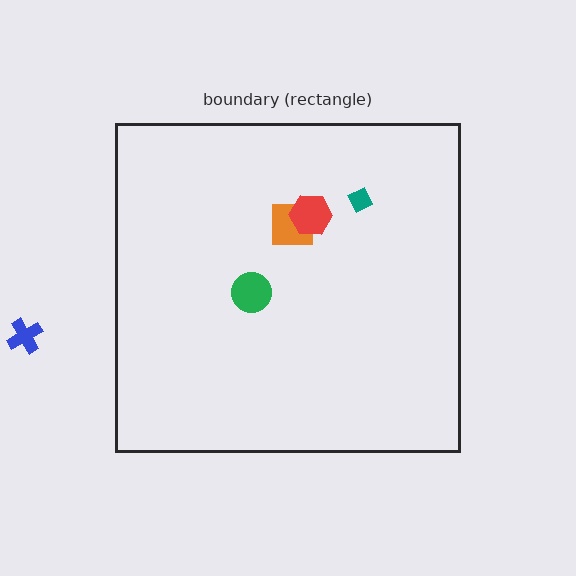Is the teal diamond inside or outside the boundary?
Inside.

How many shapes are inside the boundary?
4 inside, 1 outside.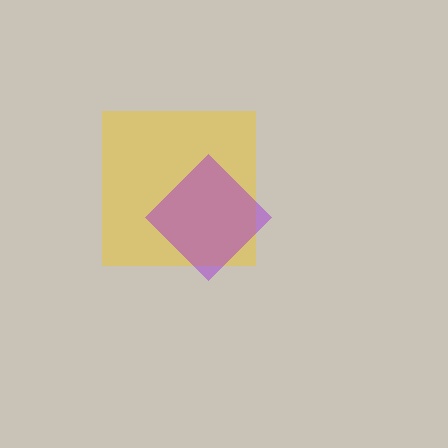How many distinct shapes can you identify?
There are 2 distinct shapes: a yellow square, a purple diamond.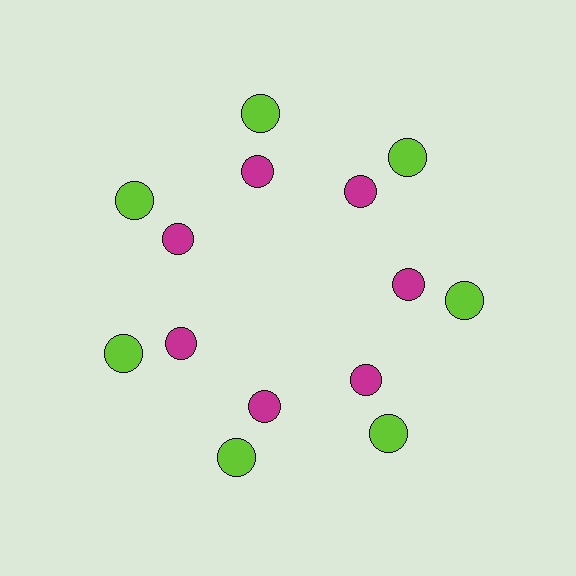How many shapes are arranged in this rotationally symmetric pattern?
There are 14 shapes, arranged in 7 groups of 2.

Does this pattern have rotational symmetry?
Yes, this pattern has 7-fold rotational symmetry. It looks the same after rotating 51 degrees around the center.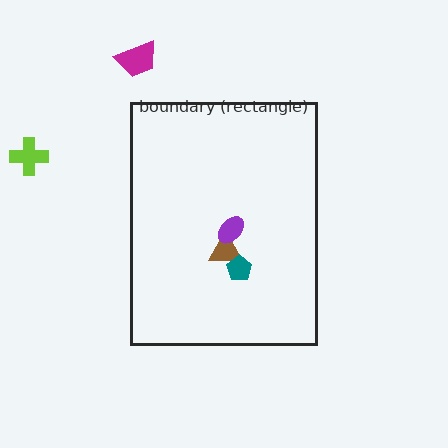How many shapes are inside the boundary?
3 inside, 2 outside.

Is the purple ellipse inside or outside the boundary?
Inside.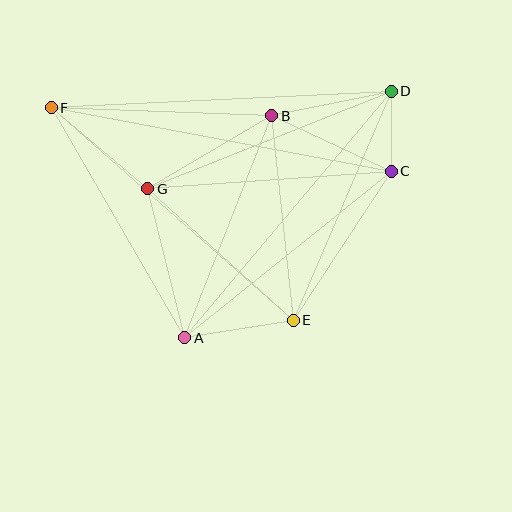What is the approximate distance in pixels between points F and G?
The distance between F and G is approximately 126 pixels.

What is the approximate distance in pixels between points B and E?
The distance between B and E is approximately 206 pixels.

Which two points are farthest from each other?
Points C and F are farthest from each other.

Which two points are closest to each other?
Points C and D are closest to each other.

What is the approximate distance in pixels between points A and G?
The distance between A and G is approximately 154 pixels.